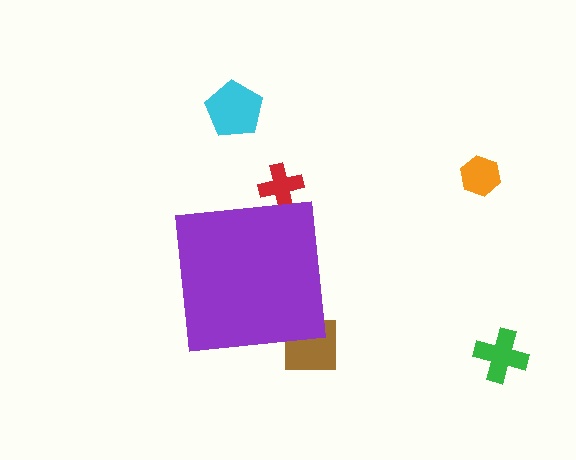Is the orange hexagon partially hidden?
No, the orange hexagon is fully visible.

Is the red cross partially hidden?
Yes, the red cross is partially hidden behind the purple square.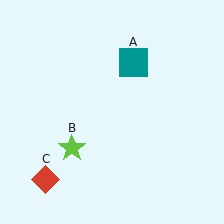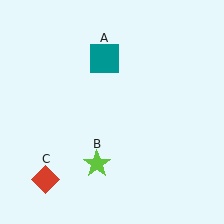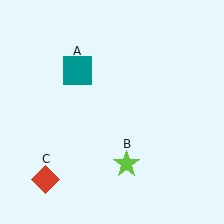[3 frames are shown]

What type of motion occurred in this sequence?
The teal square (object A), lime star (object B) rotated counterclockwise around the center of the scene.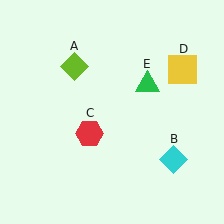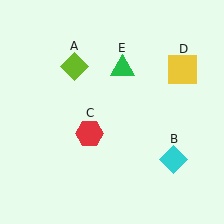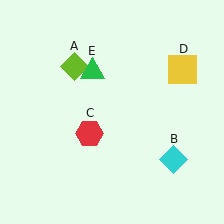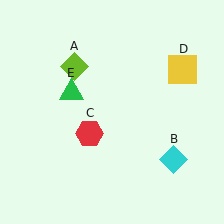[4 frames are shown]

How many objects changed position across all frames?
1 object changed position: green triangle (object E).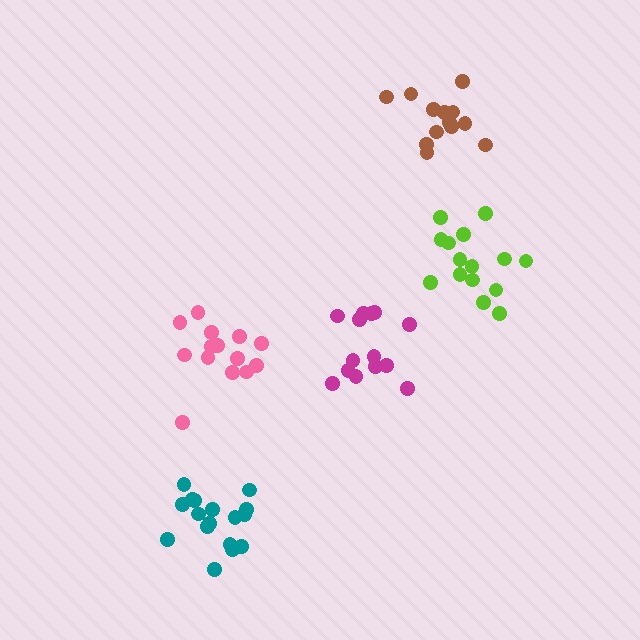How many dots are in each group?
Group 1: 15 dots, Group 2: 14 dots, Group 3: 13 dots, Group 4: 14 dots, Group 5: 17 dots (73 total).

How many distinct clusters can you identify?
There are 5 distinct clusters.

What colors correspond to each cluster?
The clusters are colored: lime, magenta, brown, pink, teal.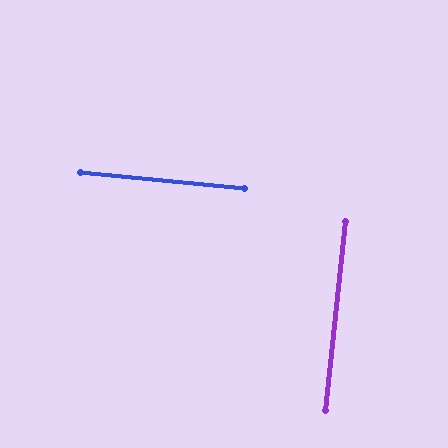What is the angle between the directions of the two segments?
Approximately 90 degrees.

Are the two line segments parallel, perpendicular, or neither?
Perpendicular — they meet at approximately 90°.